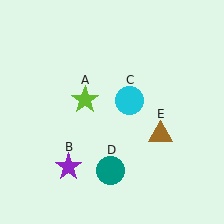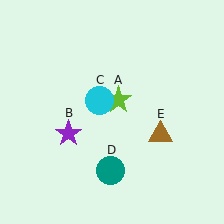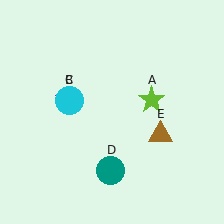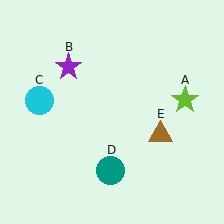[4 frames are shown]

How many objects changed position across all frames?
3 objects changed position: lime star (object A), purple star (object B), cyan circle (object C).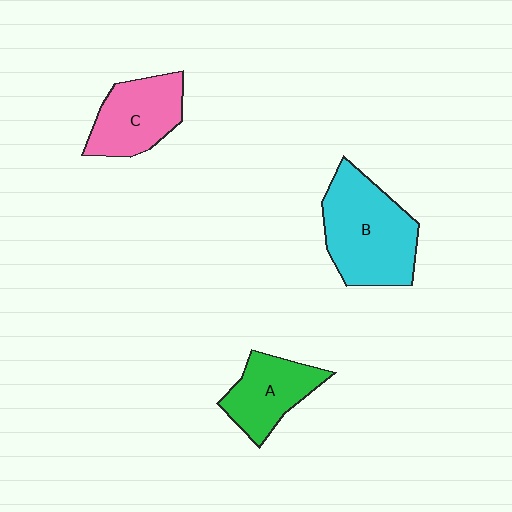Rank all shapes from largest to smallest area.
From largest to smallest: B (cyan), C (pink), A (green).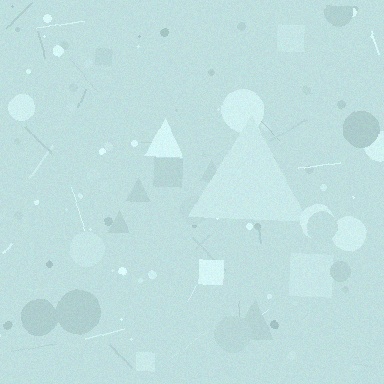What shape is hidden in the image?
A triangle is hidden in the image.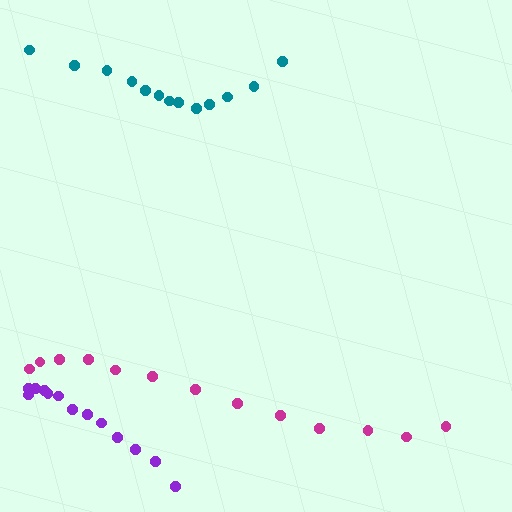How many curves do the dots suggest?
There are 3 distinct paths.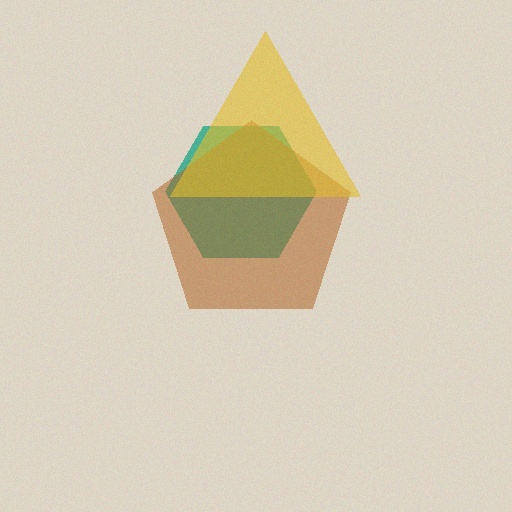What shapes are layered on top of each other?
The layered shapes are: a teal hexagon, a brown pentagon, a yellow triangle.